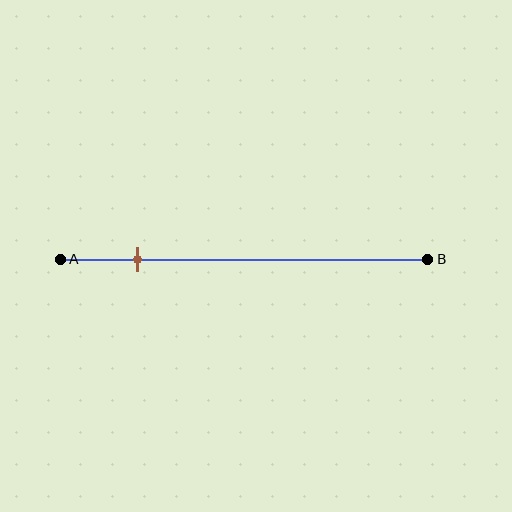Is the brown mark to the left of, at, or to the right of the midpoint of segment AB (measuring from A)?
The brown mark is to the left of the midpoint of segment AB.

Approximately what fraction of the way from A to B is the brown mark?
The brown mark is approximately 20% of the way from A to B.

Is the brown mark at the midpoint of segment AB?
No, the mark is at about 20% from A, not at the 50% midpoint.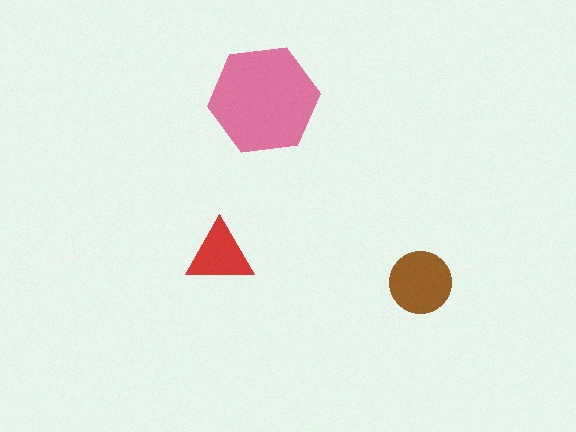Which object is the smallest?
The red triangle.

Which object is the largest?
The pink hexagon.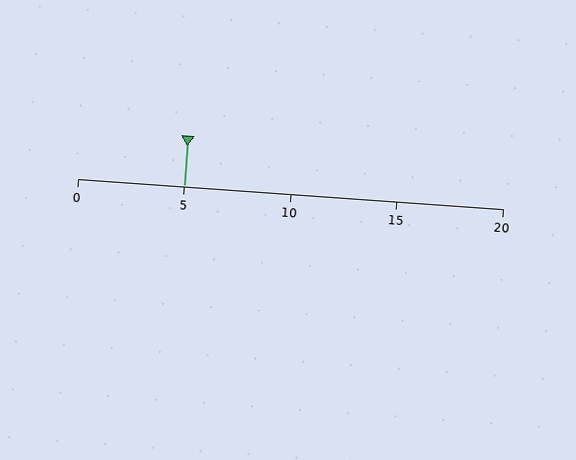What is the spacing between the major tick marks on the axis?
The major ticks are spaced 5 apart.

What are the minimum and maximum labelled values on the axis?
The axis runs from 0 to 20.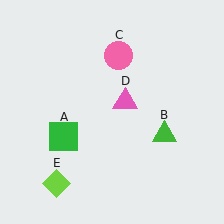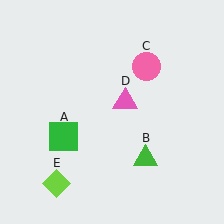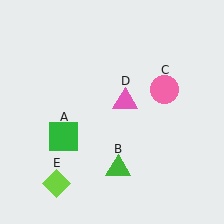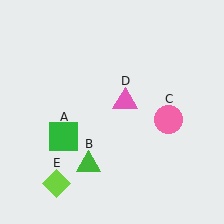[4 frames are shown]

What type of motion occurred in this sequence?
The green triangle (object B), pink circle (object C) rotated clockwise around the center of the scene.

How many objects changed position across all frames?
2 objects changed position: green triangle (object B), pink circle (object C).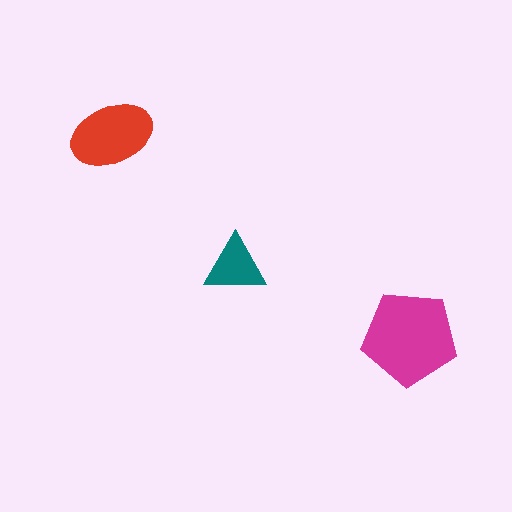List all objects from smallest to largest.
The teal triangle, the red ellipse, the magenta pentagon.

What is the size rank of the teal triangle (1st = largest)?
3rd.